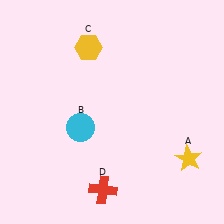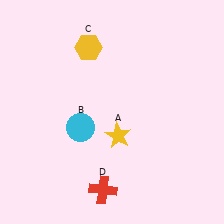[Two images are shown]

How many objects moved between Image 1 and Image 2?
1 object moved between the two images.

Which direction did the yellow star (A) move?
The yellow star (A) moved left.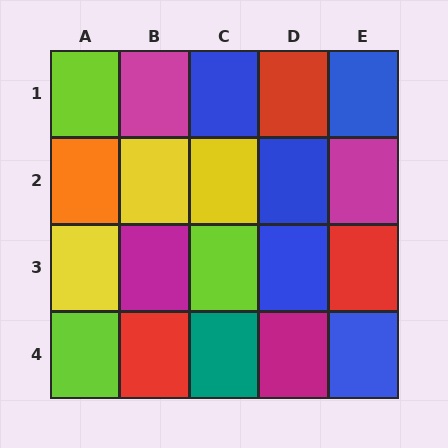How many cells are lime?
3 cells are lime.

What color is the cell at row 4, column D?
Magenta.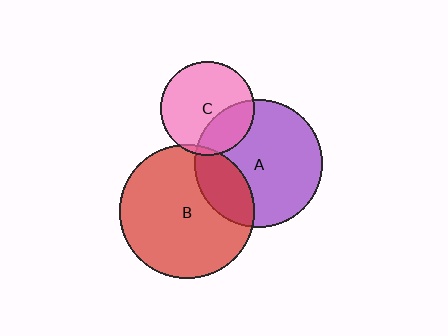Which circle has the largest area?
Circle B (red).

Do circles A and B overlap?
Yes.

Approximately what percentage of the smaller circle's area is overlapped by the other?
Approximately 25%.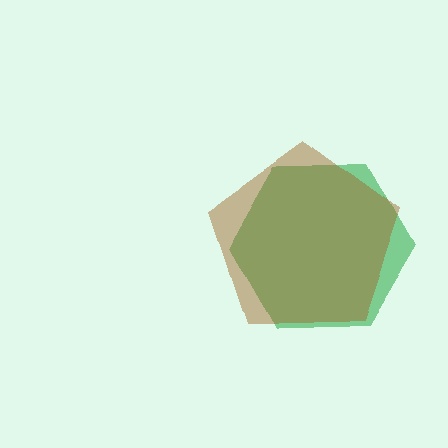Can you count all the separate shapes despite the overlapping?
Yes, there are 2 separate shapes.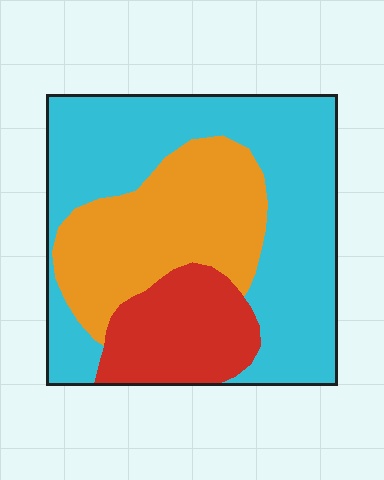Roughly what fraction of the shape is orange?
Orange takes up about one third (1/3) of the shape.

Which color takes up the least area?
Red, at roughly 20%.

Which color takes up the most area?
Cyan, at roughly 55%.